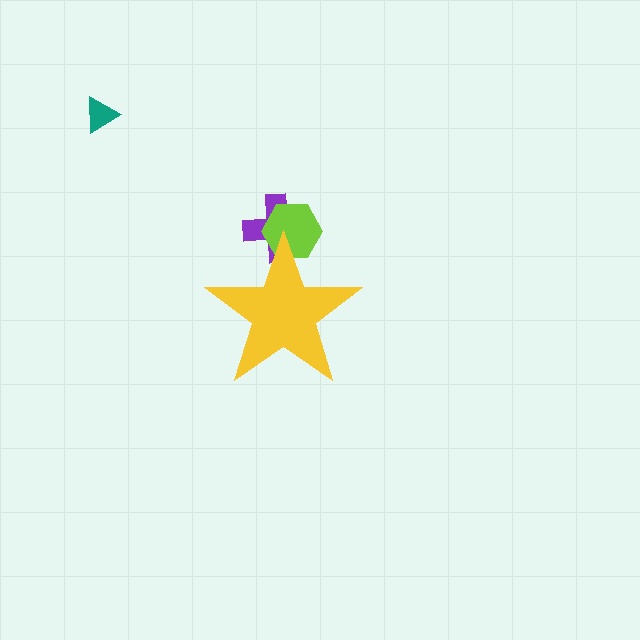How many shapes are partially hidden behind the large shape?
2 shapes are partially hidden.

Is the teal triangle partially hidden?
No, the teal triangle is fully visible.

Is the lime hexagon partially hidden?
Yes, the lime hexagon is partially hidden behind the yellow star.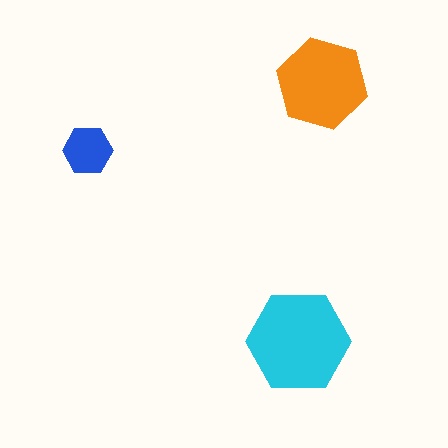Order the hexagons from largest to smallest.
the cyan one, the orange one, the blue one.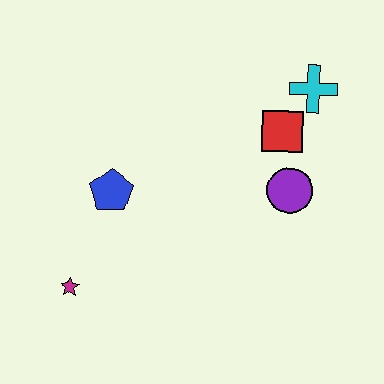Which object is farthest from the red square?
The magenta star is farthest from the red square.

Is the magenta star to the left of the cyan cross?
Yes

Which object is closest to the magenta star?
The blue pentagon is closest to the magenta star.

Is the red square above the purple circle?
Yes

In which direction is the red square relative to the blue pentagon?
The red square is to the right of the blue pentagon.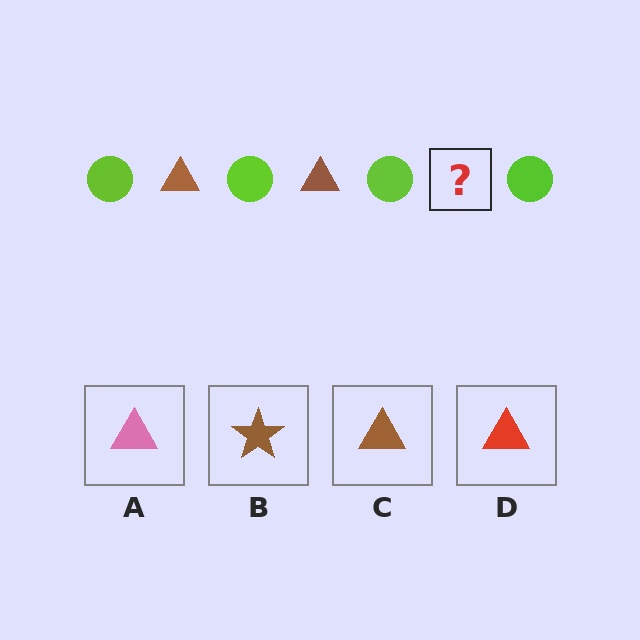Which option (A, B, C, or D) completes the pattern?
C.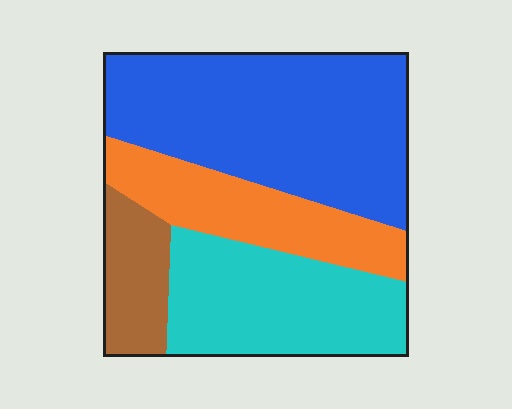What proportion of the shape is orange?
Orange covers roughly 20% of the shape.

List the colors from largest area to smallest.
From largest to smallest: blue, cyan, orange, brown.